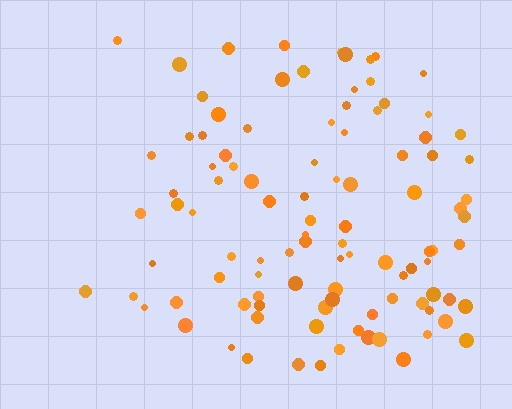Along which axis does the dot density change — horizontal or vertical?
Horizontal.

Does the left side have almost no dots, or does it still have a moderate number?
Still a moderate number, just noticeably fewer than the right.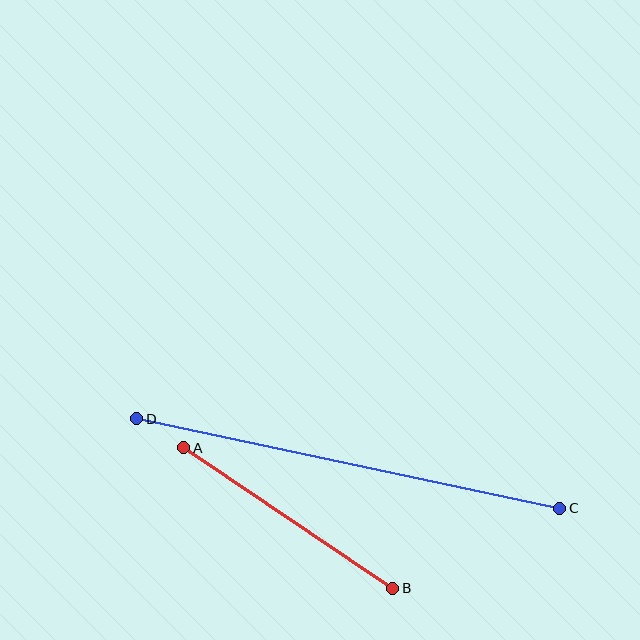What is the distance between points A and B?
The distance is approximately 252 pixels.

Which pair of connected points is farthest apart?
Points C and D are farthest apart.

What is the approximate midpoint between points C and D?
The midpoint is at approximately (348, 463) pixels.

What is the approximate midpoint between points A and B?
The midpoint is at approximately (288, 518) pixels.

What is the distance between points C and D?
The distance is approximately 432 pixels.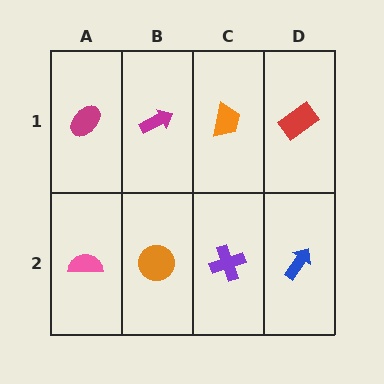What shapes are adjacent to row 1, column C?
A purple cross (row 2, column C), a magenta arrow (row 1, column B), a red rectangle (row 1, column D).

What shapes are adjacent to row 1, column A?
A pink semicircle (row 2, column A), a magenta arrow (row 1, column B).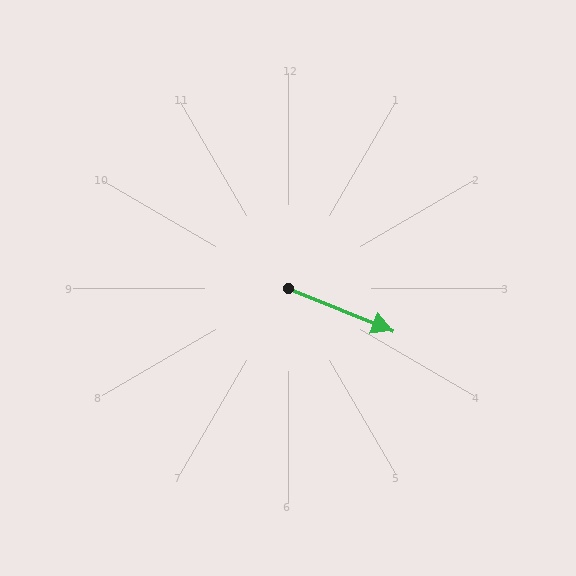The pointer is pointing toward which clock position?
Roughly 4 o'clock.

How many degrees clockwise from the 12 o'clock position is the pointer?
Approximately 112 degrees.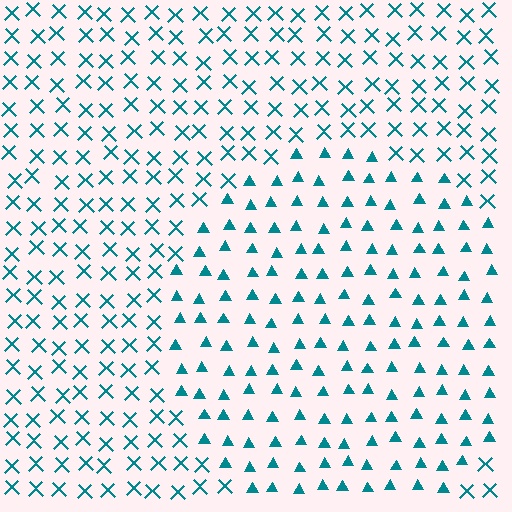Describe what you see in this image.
The image is filled with small teal elements arranged in a uniform grid. A circle-shaped region contains triangles, while the surrounding area contains X marks. The boundary is defined purely by the change in element shape.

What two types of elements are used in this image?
The image uses triangles inside the circle region and X marks outside it.